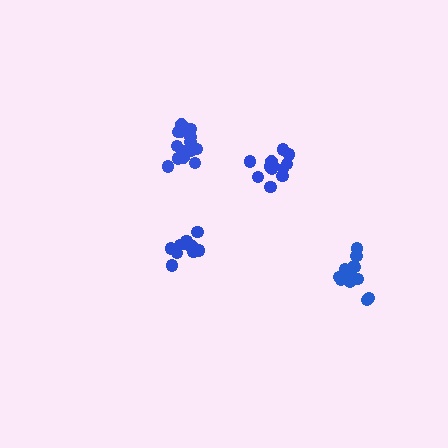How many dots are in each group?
Group 1: 14 dots, Group 2: 10 dots, Group 3: 13 dots, Group 4: 15 dots (52 total).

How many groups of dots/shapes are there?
There are 4 groups.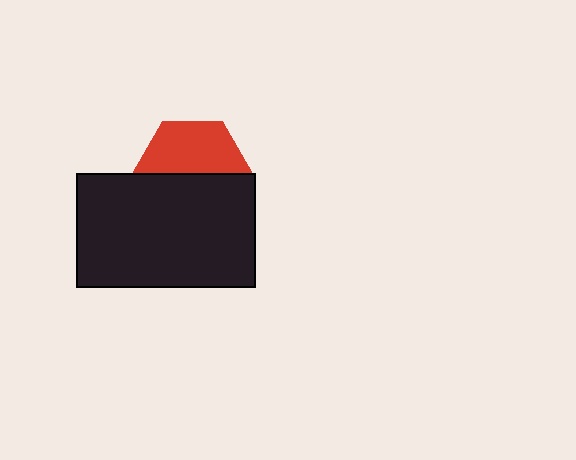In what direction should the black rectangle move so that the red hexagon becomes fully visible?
The black rectangle should move down. That is the shortest direction to clear the overlap and leave the red hexagon fully visible.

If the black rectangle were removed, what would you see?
You would see the complete red hexagon.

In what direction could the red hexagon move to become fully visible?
The red hexagon could move up. That would shift it out from behind the black rectangle entirely.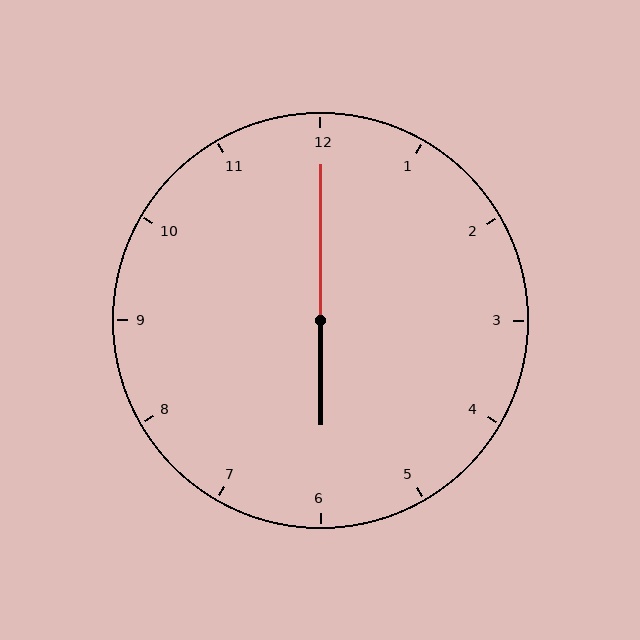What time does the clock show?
6:00.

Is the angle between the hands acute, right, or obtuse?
It is obtuse.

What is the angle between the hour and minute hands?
Approximately 180 degrees.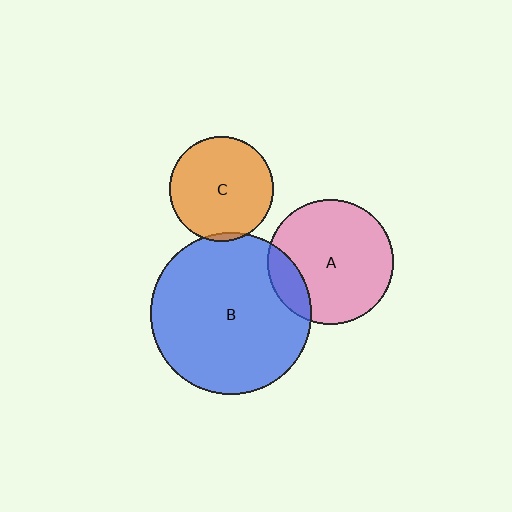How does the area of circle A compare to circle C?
Approximately 1.4 times.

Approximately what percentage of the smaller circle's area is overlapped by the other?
Approximately 15%.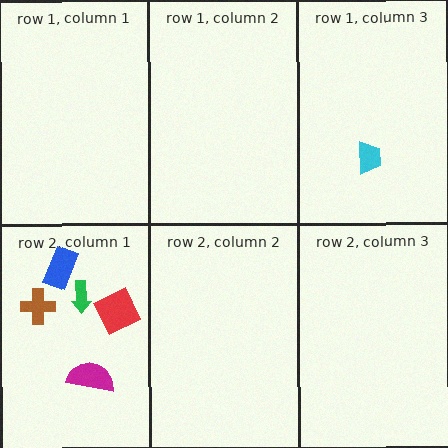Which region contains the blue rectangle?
The row 2, column 1 region.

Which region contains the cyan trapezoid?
The row 1, column 3 region.